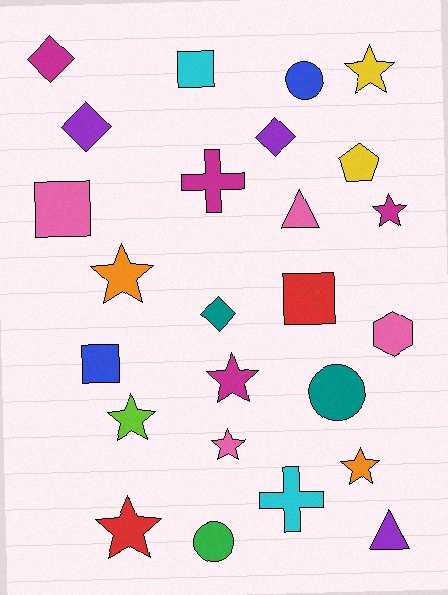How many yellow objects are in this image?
There are 2 yellow objects.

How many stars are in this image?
There are 8 stars.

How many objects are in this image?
There are 25 objects.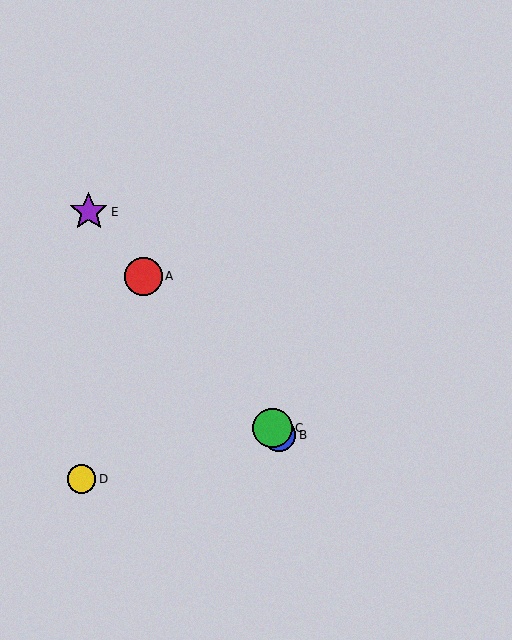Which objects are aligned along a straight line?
Objects A, B, C, E are aligned along a straight line.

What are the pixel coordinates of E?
Object E is at (89, 212).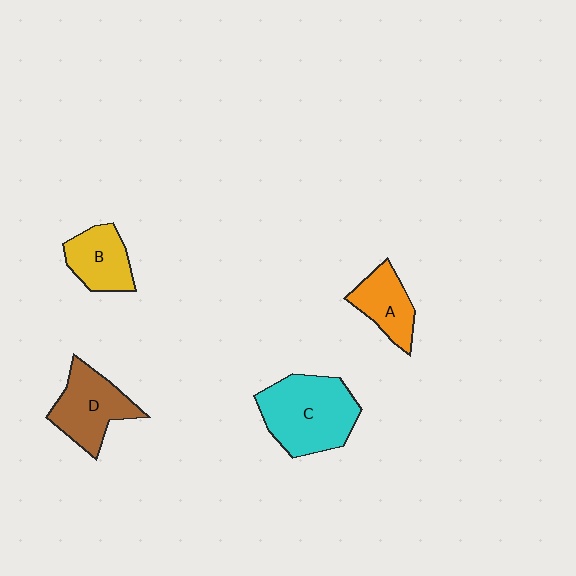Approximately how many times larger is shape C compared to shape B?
Approximately 1.8 times.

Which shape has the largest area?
Shape C (cyan).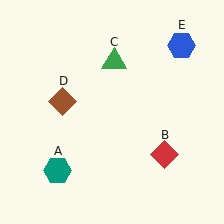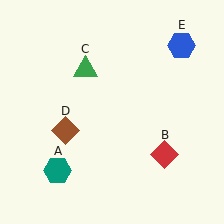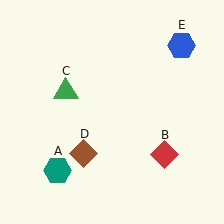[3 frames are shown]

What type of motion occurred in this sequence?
The green triangle (object C), brown diamond (object D) rotated counterclockwise around the center of the scene.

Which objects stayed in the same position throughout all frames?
Teal hexagon (object A) and red diamond (object B) and blue hexagon (object E) remained stationary.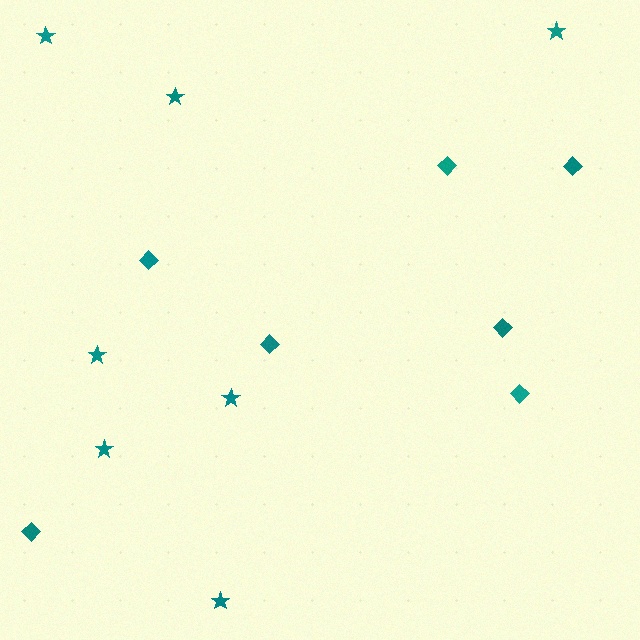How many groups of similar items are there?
There are 2 groups: one group of diamonds (7) and one group of stars (7).